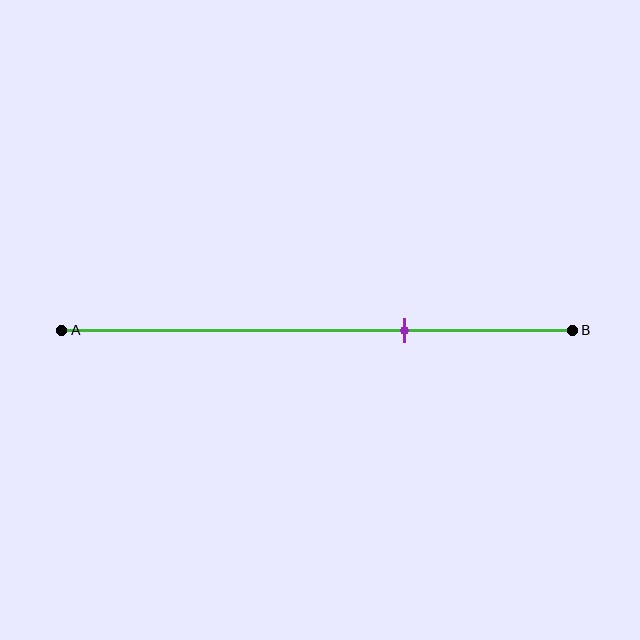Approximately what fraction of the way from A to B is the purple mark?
The purple mark is approximately 65% of the way from A to B.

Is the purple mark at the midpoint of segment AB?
No, the mark is at about 65% from A, not at the 50% midpoint.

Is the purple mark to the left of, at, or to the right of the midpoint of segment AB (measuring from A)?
The purple mark is to the right of the midpoint of segment AB.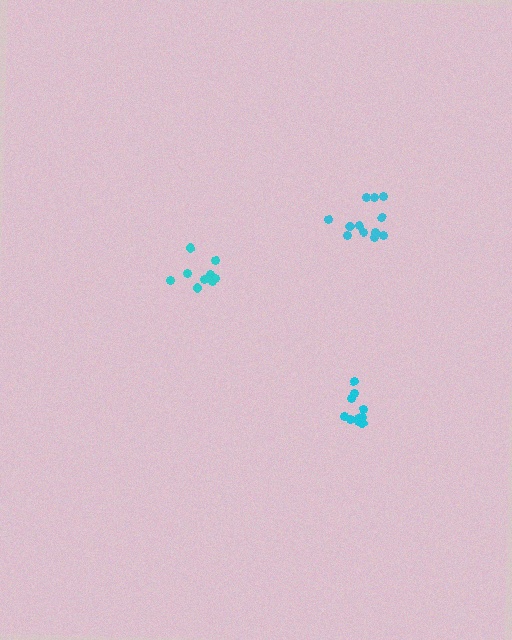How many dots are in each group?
Group 1: 12 dots, Group 2: 9 dots, Group 3: 11 dots (32 total).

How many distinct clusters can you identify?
There are 3 distinct clusters.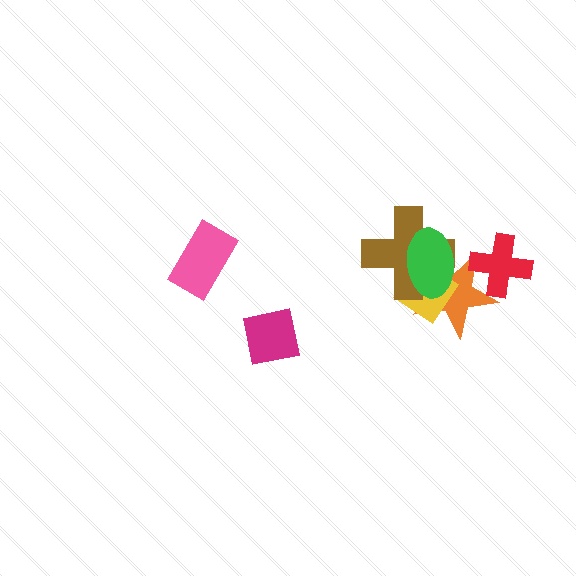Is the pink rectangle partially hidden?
No, no other shape covers it.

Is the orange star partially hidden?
Yes, it is partially covered by another shape.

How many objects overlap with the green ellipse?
3 objects overlap with the green ellipse.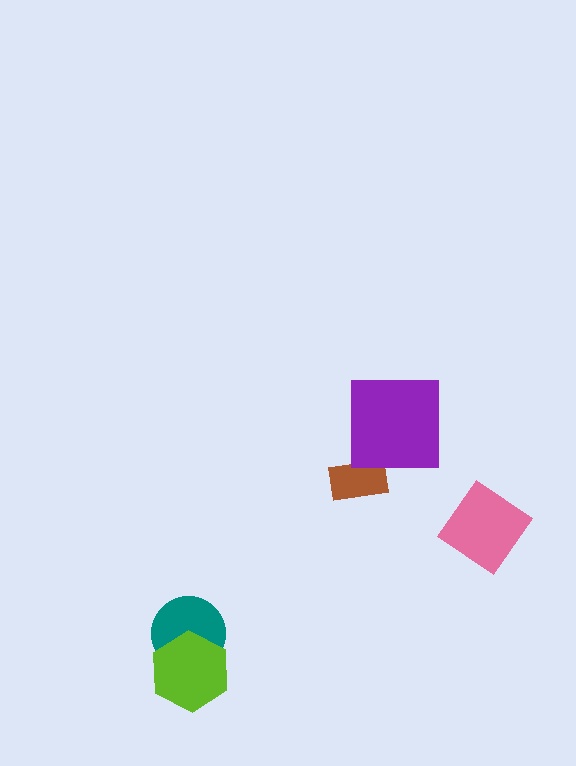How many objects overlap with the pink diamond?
0 objects overlap with the pink diamond.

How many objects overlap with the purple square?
0 objects overlap with the purple square.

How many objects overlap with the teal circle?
1 object overlaps with the teal circle.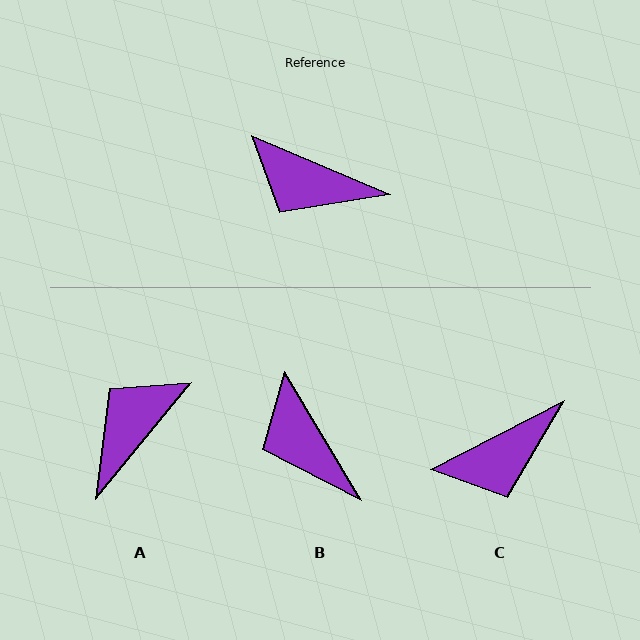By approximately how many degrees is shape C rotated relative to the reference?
Approximately 51 degrees counter-clockwise.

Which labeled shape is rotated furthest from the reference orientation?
A, about 106 degrees away.